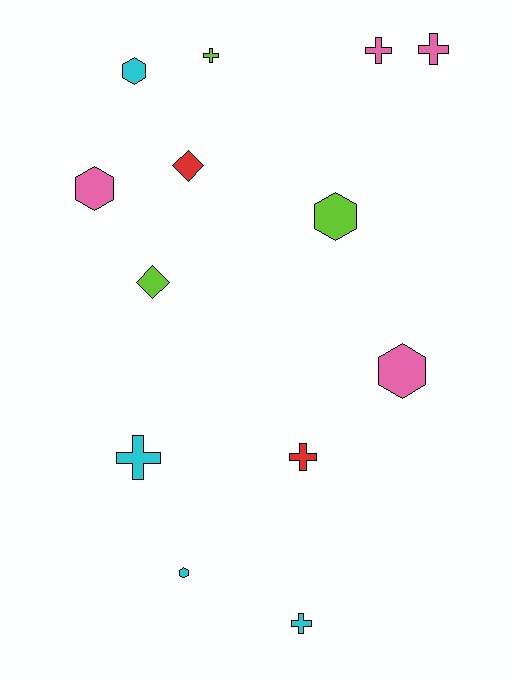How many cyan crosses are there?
There are 2 cyan crosses.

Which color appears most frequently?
Cyan, with 4 objects.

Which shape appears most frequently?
Cross, with 6 objects.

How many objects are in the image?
There are 13 objects.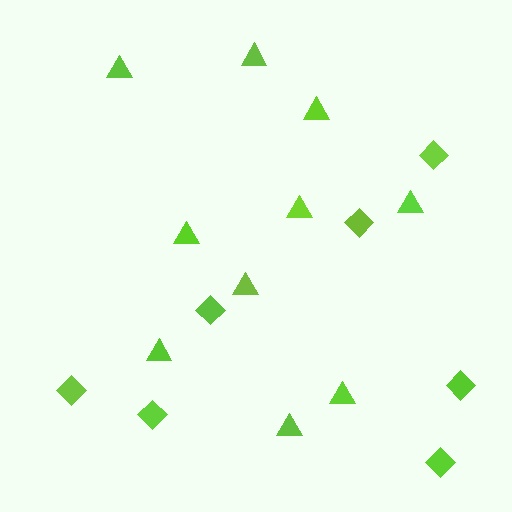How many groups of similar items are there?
There are 2 groups: one group of diamonds (7) and one group of triangles (10).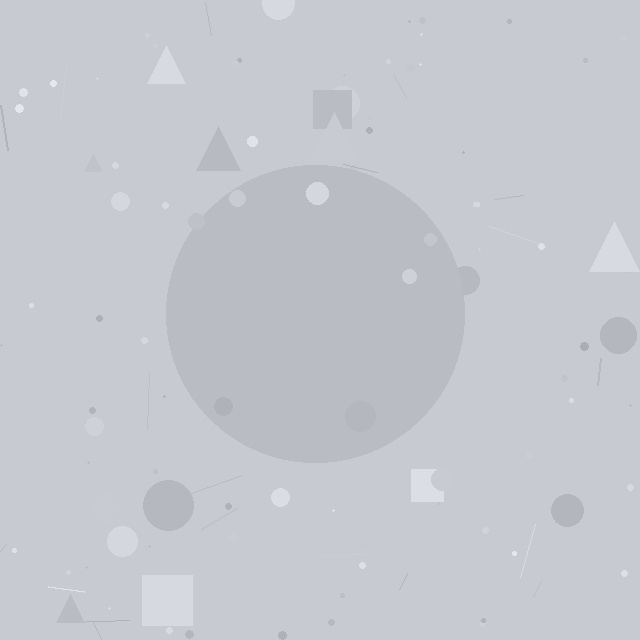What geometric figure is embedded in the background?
A circle is embedded in the background.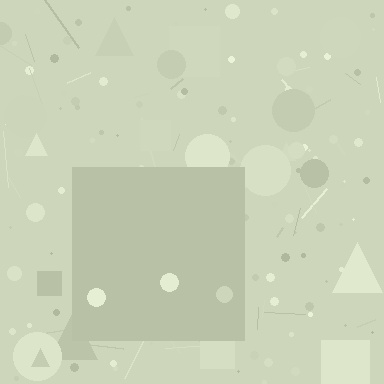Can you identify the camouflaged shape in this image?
The camouflaged shape is a square.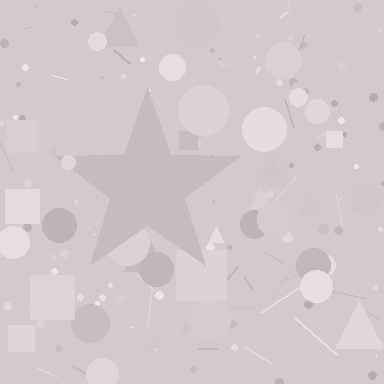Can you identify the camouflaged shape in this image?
The camouflaged shape is a star.